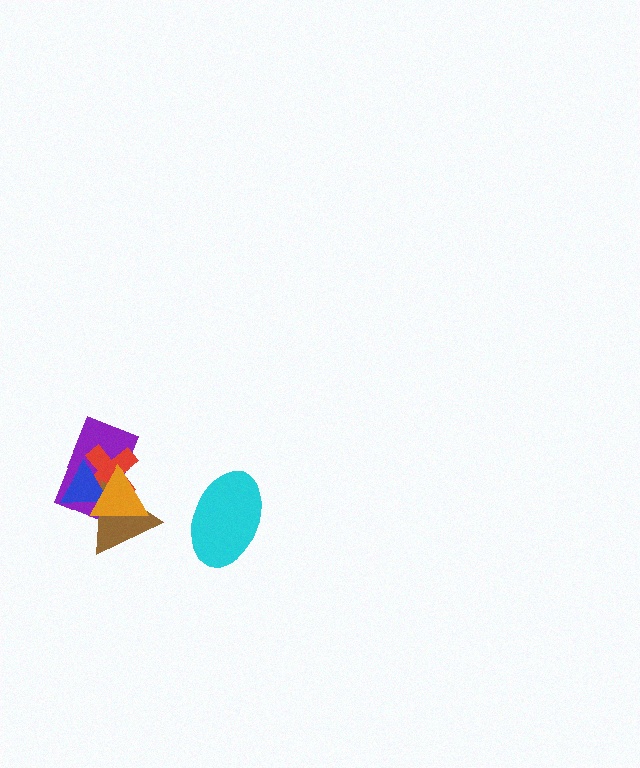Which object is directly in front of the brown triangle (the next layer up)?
The blue triangle is directly in front of the brown triangle.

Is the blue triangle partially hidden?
Yes, it is partially covered by another shape.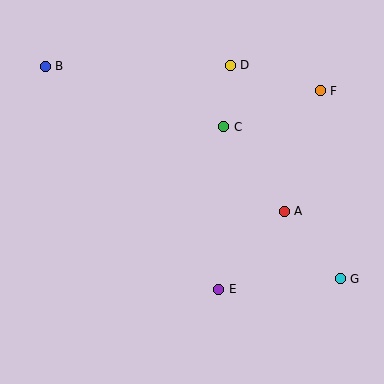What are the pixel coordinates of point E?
Point E is at (219, 289).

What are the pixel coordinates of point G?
Point G is at (340, 279).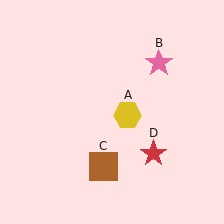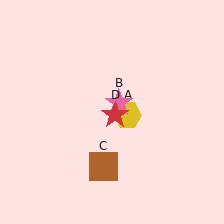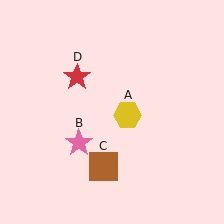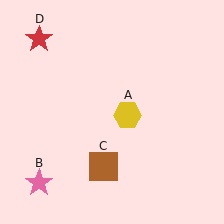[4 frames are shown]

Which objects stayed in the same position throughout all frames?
Yellow hexagon (object A) and brown square (object C) remained stationary.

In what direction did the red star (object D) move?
The red star (object D) moved up and to the left.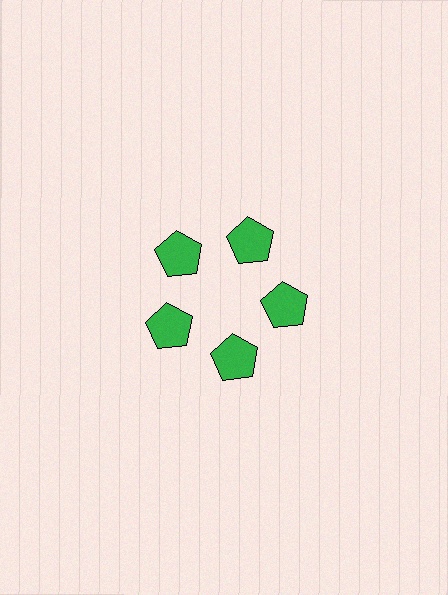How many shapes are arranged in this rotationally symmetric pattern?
There are 5 shapes, arranged in 5 groups of 1.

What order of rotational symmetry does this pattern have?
This pattern has 5-fold rotational symmetry.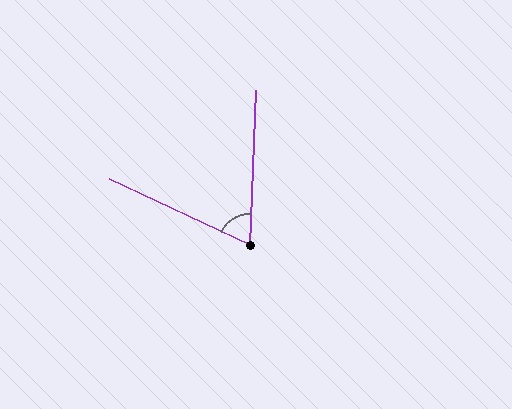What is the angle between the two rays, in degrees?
Approximately 67 degrees.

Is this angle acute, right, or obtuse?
It is acute.